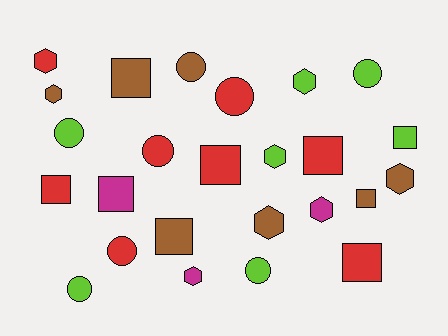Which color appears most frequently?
Red, with 8 objects.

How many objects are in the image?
There are 25 objects.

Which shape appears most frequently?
Square, with 9 objects.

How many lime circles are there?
There are 4 lime circles.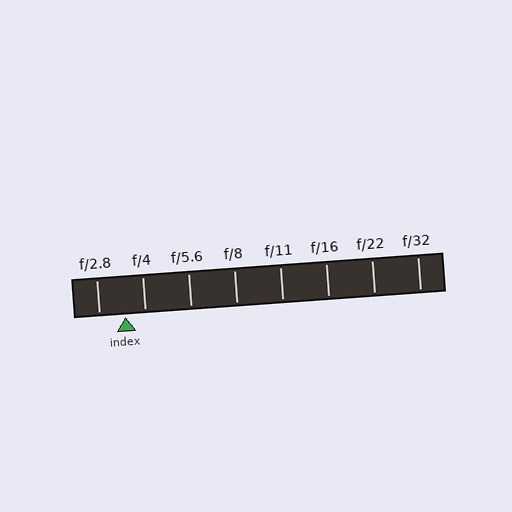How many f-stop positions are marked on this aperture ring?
There are 8 f-stop positions marked.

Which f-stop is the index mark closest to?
The index mark is closest to f/4.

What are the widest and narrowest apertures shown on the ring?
The widest aperture shown is f/2.8 and the narrowest is f/32.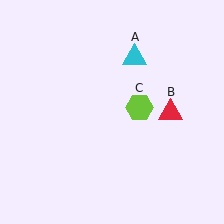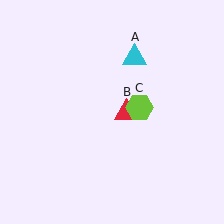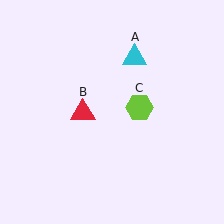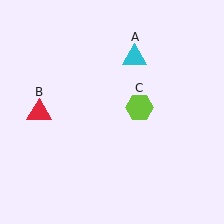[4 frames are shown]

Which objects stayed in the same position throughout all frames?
Cyan triangle (object A) and lime hexagon (object C) remained stationary.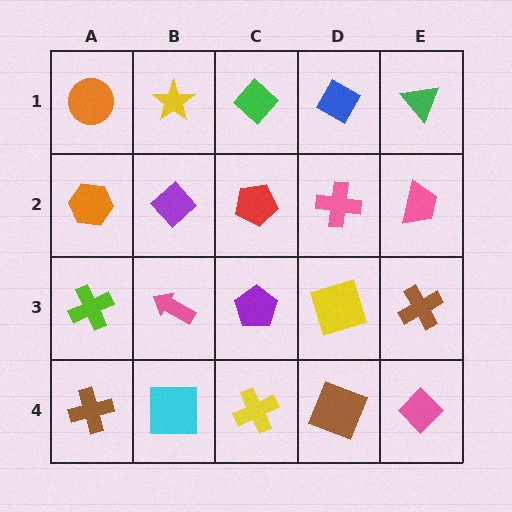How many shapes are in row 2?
5 shapes.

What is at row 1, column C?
A green diamond.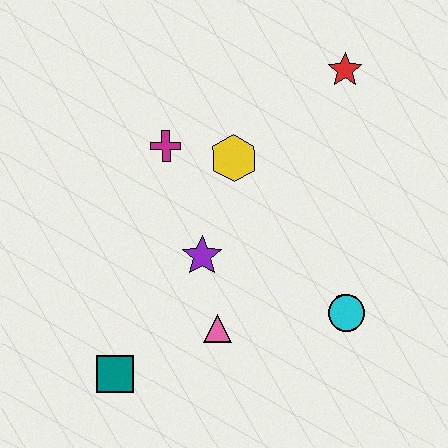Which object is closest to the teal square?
The pink triangle is closest to the teal square.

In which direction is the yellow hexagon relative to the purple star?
The yellow hexagon is above the purple star.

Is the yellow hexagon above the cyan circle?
Yes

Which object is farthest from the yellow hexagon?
The teal square is farthest from the yellow hexagon.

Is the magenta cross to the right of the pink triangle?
No